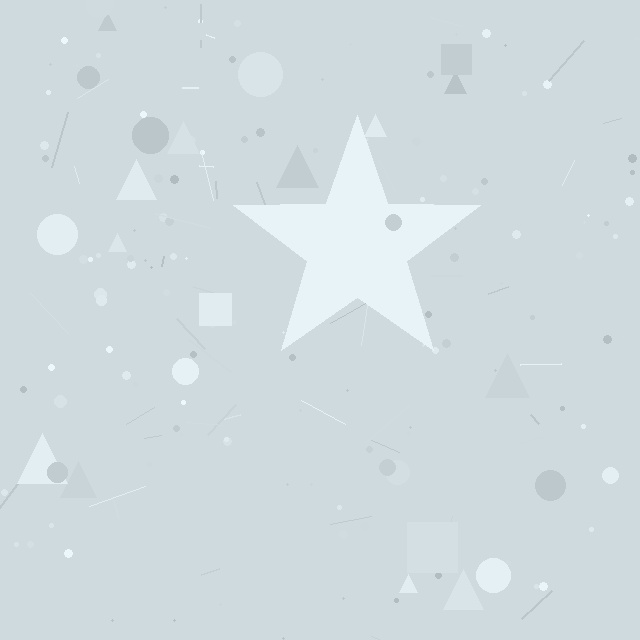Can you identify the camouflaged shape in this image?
The camouflaged shape is a star.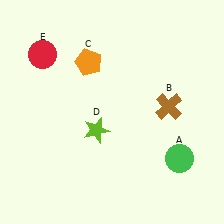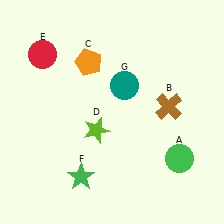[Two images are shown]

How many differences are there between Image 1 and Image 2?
There are 2 differences between the two images.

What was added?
A green star (F), a teal circle (G) were added in Image 2.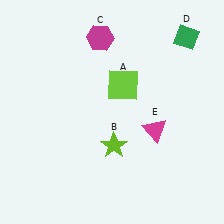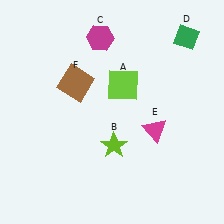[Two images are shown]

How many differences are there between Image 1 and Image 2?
There is 1 difference between the two images.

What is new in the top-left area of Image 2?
A brown square (F) was added in the top-left area of Image 2.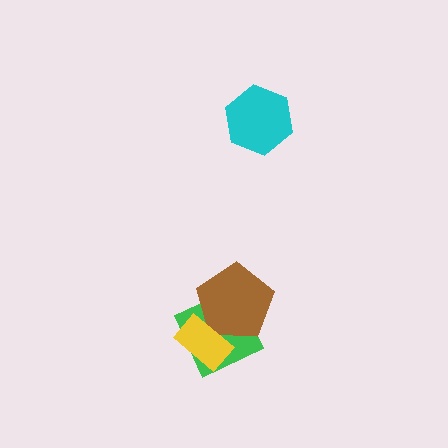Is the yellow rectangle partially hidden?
No, no other shape covers it.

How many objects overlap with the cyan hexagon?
0 objects overlap with the cyan hexagon.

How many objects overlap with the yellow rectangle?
2 objects overlap with the yellow rectangle.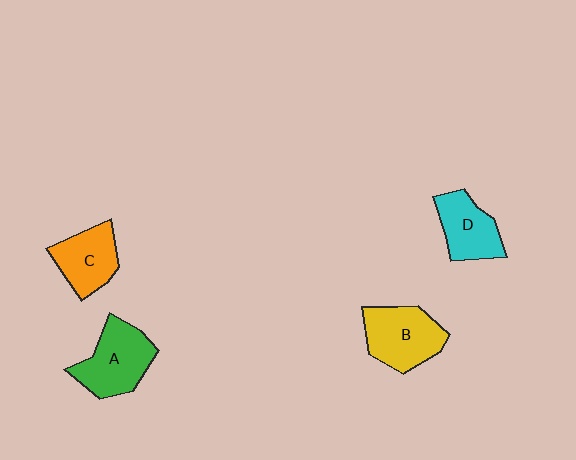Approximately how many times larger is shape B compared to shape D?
Approximately 1.3 times.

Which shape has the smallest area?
Shape D (cyan).